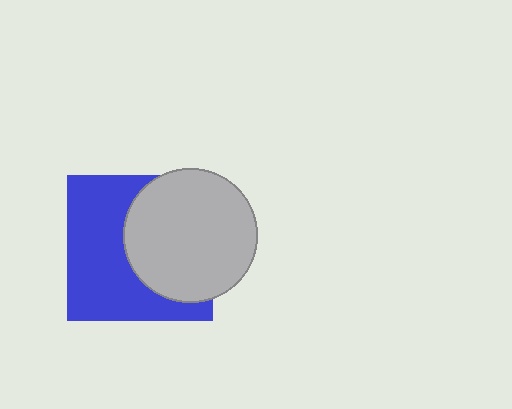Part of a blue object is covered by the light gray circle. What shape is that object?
It is a square.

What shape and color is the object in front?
The object in front is a light gray circle.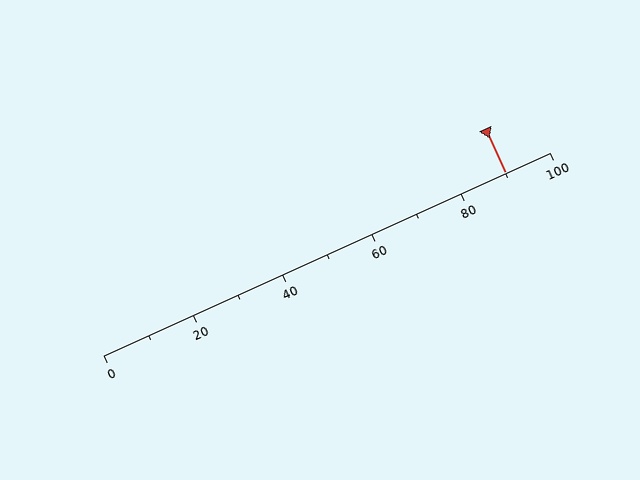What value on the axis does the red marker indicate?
The marker indicates approximately 90.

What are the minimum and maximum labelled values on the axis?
The axis runs from 0 to 100.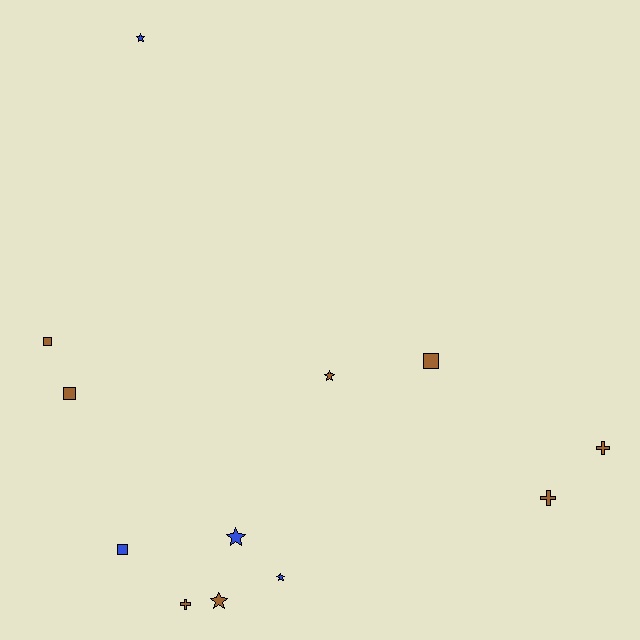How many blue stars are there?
There are 3 blue stars.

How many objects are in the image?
There are 12 objects.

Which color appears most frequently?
Brown, with 8 objects.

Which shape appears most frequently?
Star, with 5 objects.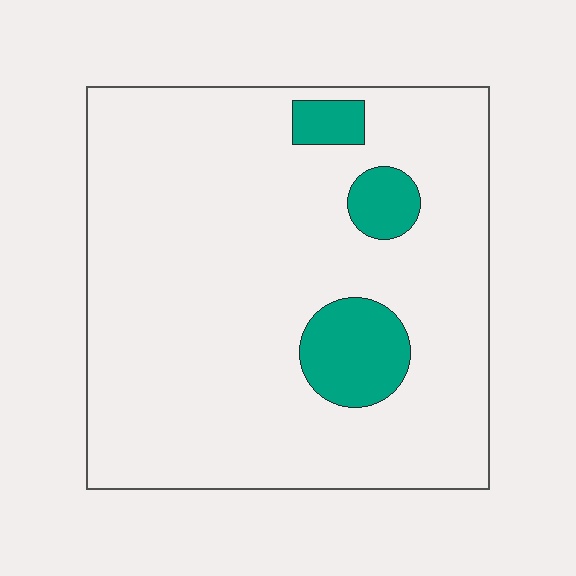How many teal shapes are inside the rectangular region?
3.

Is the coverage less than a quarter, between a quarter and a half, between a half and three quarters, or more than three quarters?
Less than a quarter.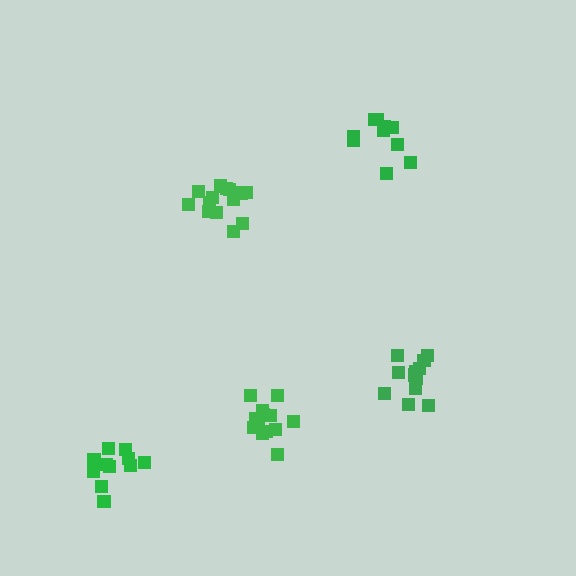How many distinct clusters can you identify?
There are 5 distinct clusters.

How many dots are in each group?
Group 1: 13 dots, Group 2: 10 dots, Group 3: 12 dots, Group 4: 14 dots, Group 5: 12 dots (61 total).